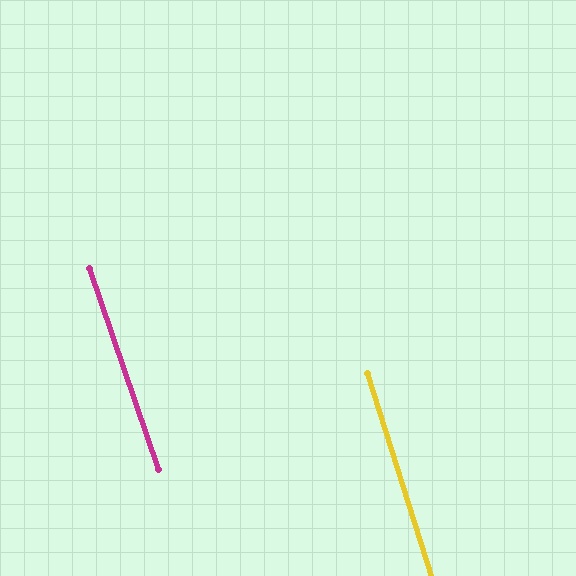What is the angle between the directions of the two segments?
Approximately 2 degrees.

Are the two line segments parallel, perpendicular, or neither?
Parallel — their directions differ by only 1.6°.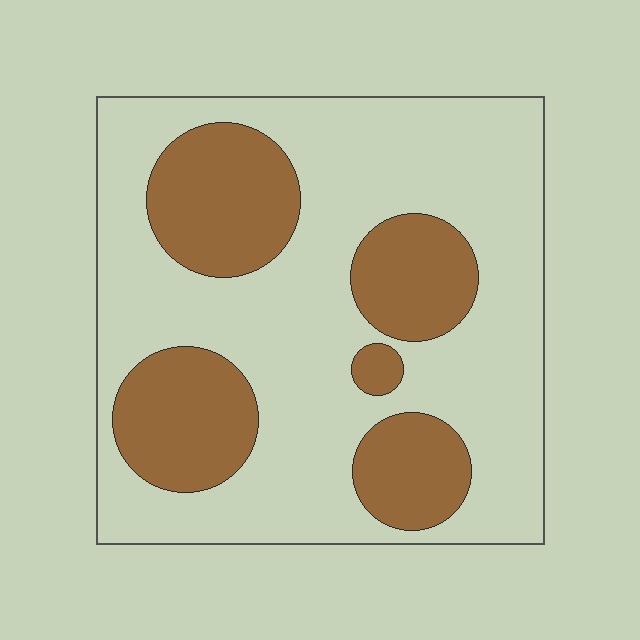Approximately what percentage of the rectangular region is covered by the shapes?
Approximately 30%.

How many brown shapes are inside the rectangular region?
5.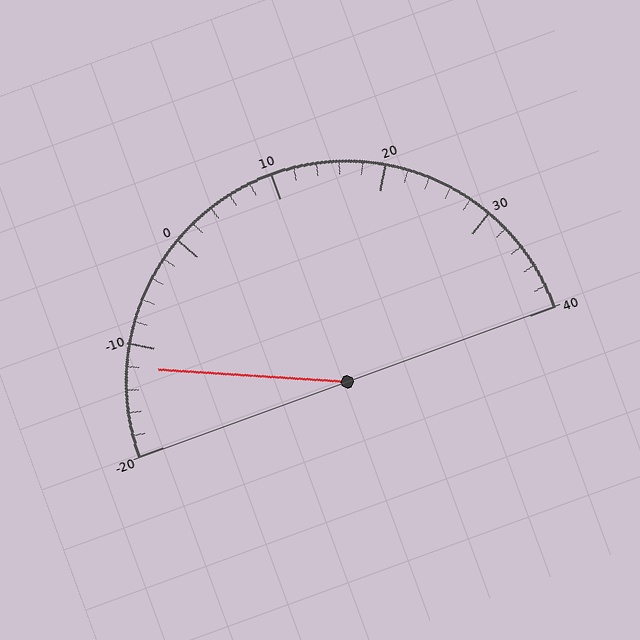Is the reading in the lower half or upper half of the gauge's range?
The reading is in the lower half of the range (-20 to 40).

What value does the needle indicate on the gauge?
The needle indicates approximately -12.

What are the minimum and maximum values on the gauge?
The gauge ranges from -20 to 40.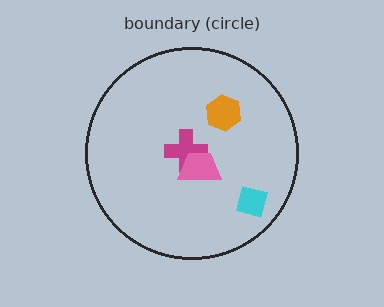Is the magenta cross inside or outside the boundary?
Inside.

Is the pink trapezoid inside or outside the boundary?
Inside.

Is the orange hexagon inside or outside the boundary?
Inside.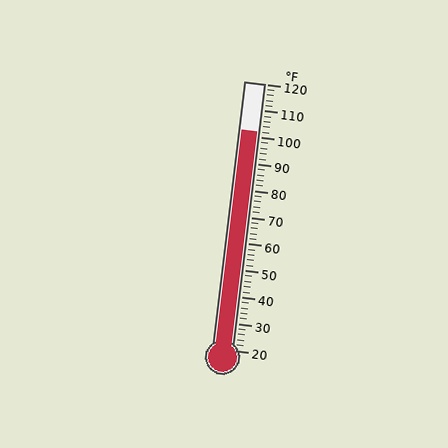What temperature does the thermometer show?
The thermometer shows approximately 102°F.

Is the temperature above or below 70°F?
The temperature is above 70°F.